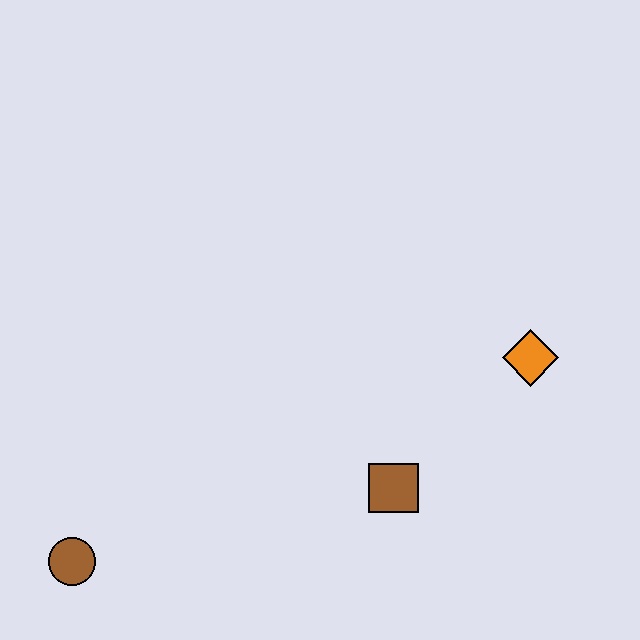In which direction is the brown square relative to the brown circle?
The brown square is to the right of the brown circle.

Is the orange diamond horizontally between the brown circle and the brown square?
No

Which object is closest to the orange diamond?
The brown square is closest to the orange diamond.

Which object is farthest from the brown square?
The brown circle is farthest from the brown square.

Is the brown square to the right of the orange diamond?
No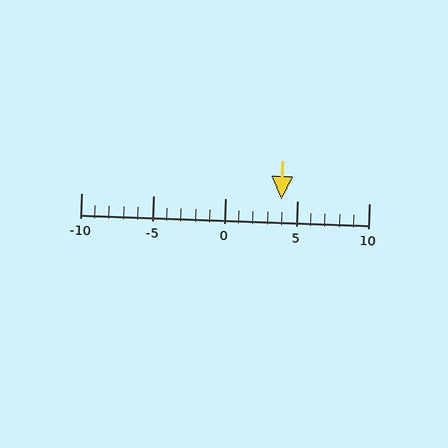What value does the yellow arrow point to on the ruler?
The yellow arrow points to approximately 4.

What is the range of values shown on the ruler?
The ruler shows values from -10 to 10.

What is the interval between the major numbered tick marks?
The major tick marks are spaced 5 units apart.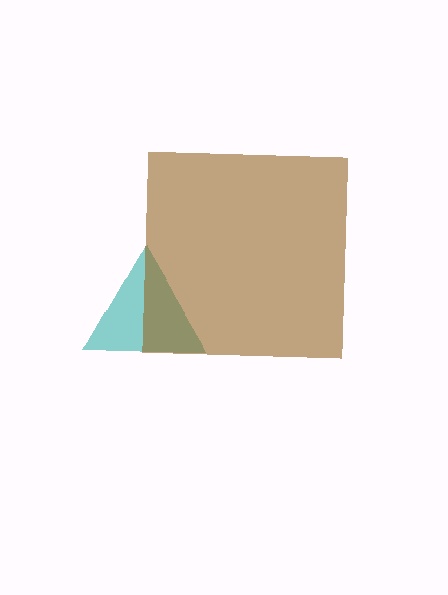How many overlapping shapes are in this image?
There are 2 overlapping shapes in the image.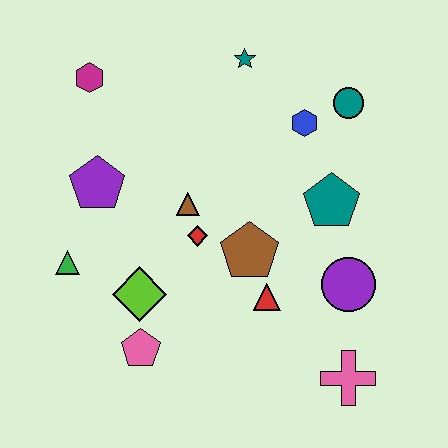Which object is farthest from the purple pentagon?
The pink cross is farthest from the purple pentagon.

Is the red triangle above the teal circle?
No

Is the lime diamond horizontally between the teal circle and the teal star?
No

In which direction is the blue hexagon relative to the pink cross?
The blue hexagon is above the pink cross.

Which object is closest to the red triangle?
The brown pentagon is closest to the red triangle.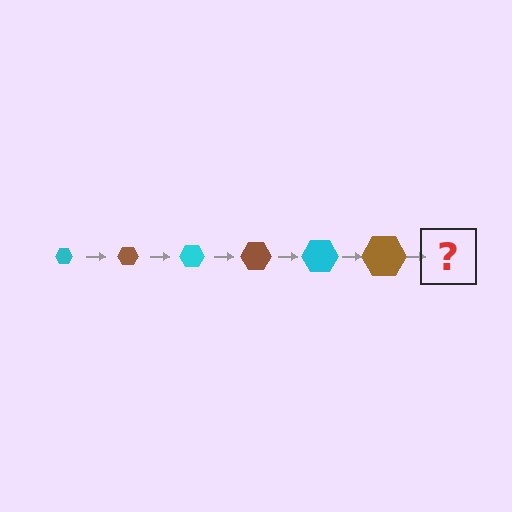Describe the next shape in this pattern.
It should be a cyan hexagon, larger than the previous one.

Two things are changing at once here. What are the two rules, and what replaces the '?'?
The two rules are that the hexagon grows larger each step and the color cycles through cyan and brown. The '?' should be a cyan hexagon, larger than the previous one.